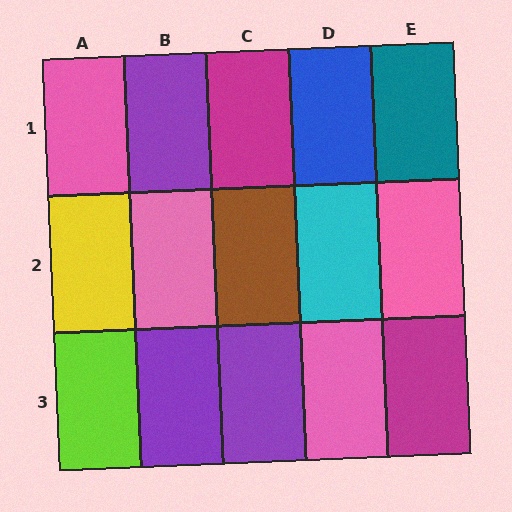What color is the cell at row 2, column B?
Pink.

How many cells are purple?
3 cells are purple.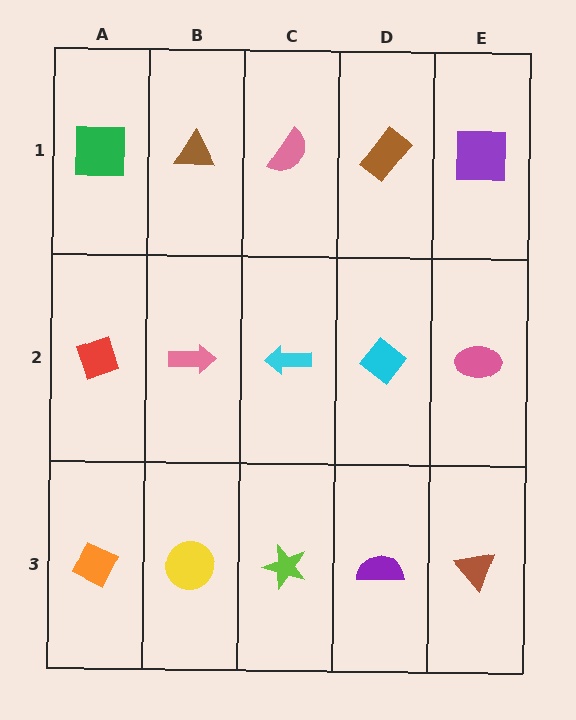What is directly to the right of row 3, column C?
A purple semicircle.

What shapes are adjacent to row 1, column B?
A pink arrow (row 2, column B), a green square (row 1, column A), a pink semicircle (row 1, column C).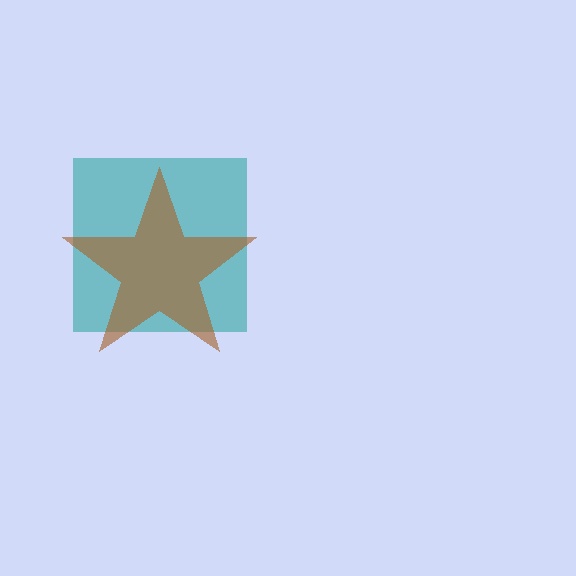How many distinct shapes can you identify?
There are 2 distinct shapes: a teal square, a brown star.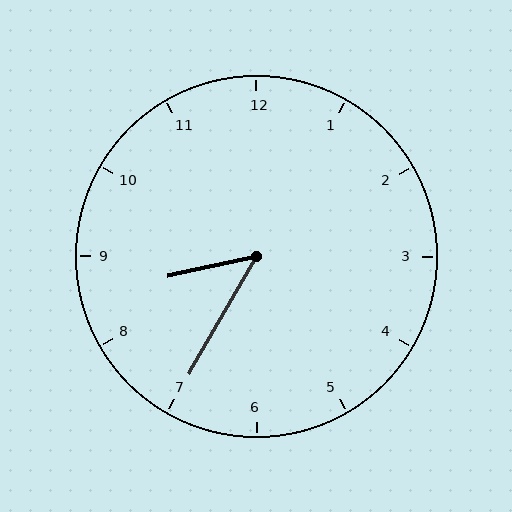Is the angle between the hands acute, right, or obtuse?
It is acute.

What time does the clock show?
8:35.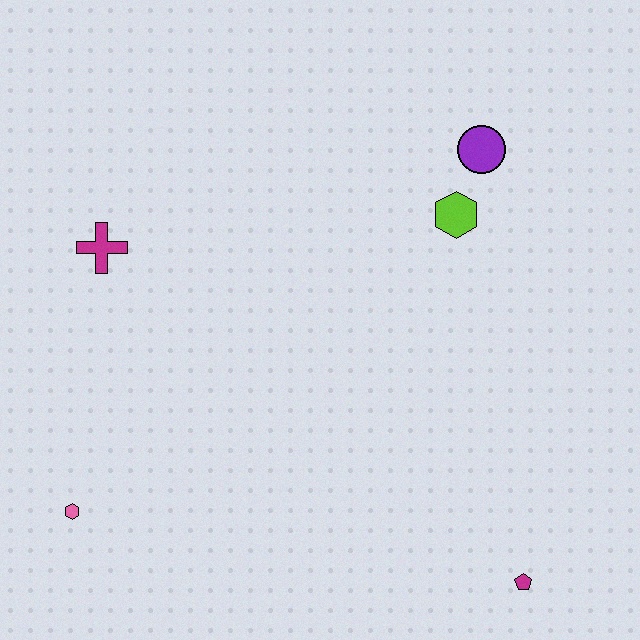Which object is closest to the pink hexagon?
The magenta cross is closest to the pink hexagon.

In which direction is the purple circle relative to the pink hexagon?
The purple circle is to the right of the pink hexagon.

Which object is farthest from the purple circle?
The pink hexagon is farthest from the purple circle.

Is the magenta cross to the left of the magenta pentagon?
Yes